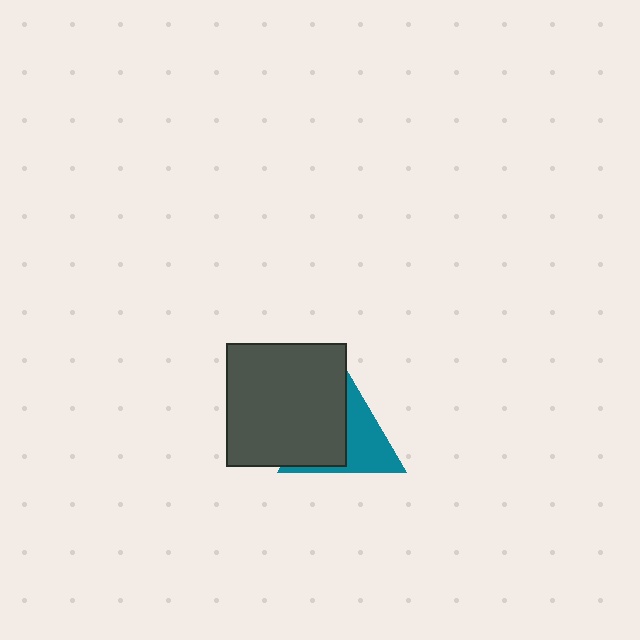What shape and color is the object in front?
The object in front is a dark gray rectangle.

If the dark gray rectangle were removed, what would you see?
You would see the complete teal triangle.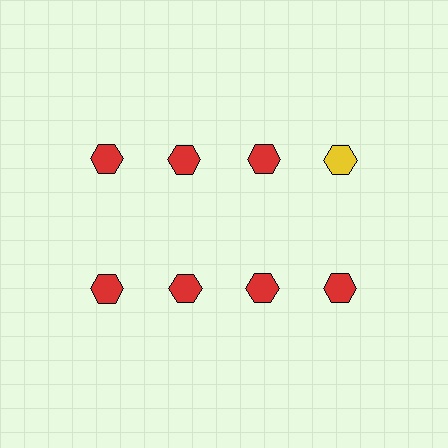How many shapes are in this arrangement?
There are 8 shapes arranged in a grid pattern.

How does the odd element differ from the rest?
It has a different color: yellow instead of red.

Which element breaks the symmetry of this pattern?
The yellow hexagon in the top row, second from right column breaks the symmetry. All other shapes are red hexagons.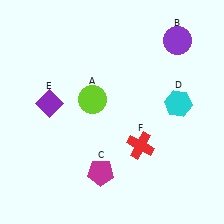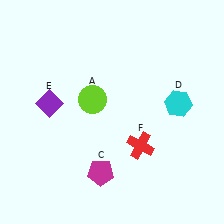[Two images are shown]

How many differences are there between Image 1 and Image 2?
There is 1 difference between the two images.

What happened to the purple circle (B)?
The purple circle (B) was removed in Image 2. It was in the top-right area of Image 1.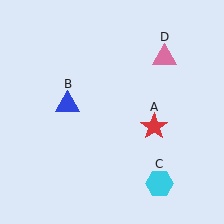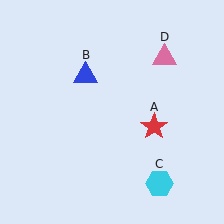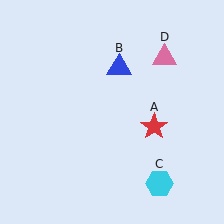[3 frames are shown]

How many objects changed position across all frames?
1 object changed position: blue triangle (object B).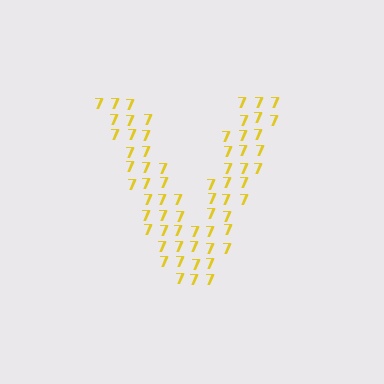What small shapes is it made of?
It is made of small digit 7's.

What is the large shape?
The large shape is the letter V.